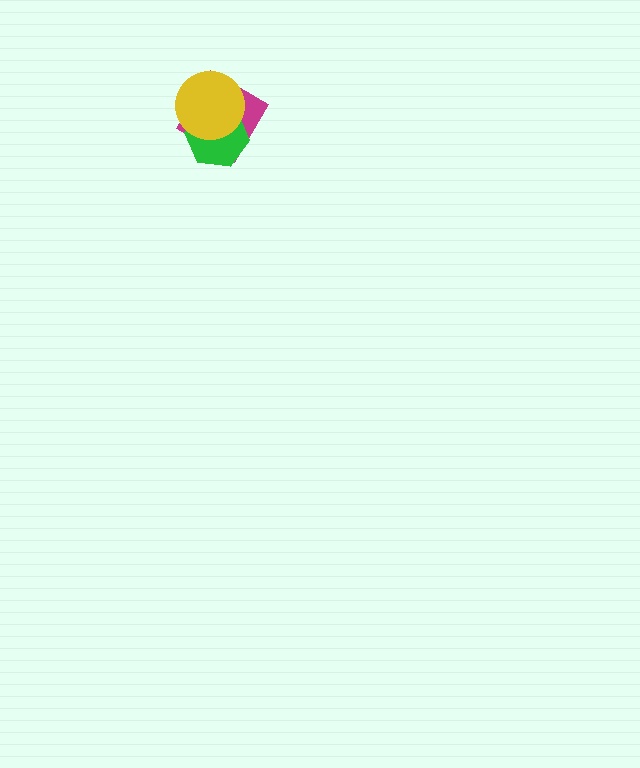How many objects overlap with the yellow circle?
2 objects overlap with the yellow circle.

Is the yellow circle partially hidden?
No, no other shape covers it.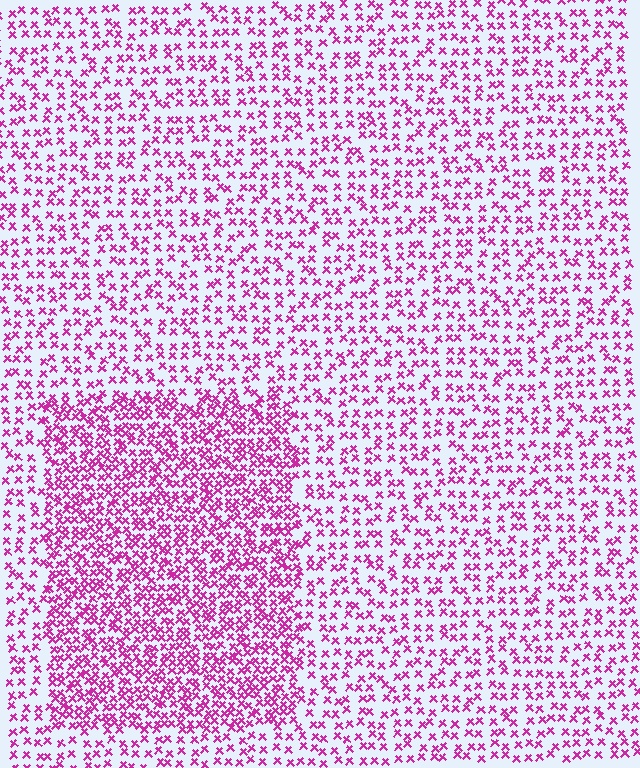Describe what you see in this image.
The image contains small magenta elements arranged at two different densities. A rectangle-shaped region is visible where the elements are more densely packed than the surrounding area.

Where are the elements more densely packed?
The elements are more densely packed inside the rectangle boundary.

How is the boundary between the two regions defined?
The boundary is defined by a change in element density (approximately 2.0x ratio). All elements are the same color, size, and shape.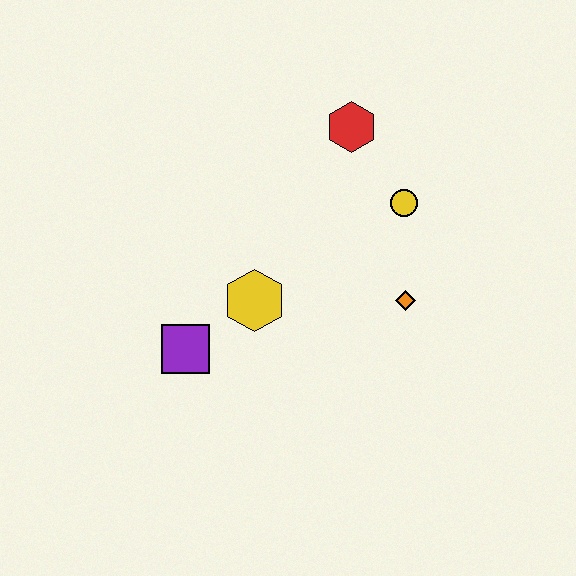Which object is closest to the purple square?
The yellow hexagon is closest to the purple square.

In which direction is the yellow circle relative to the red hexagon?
The yellow circle is below the red hexagon.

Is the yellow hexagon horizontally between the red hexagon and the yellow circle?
No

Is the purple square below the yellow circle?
Yes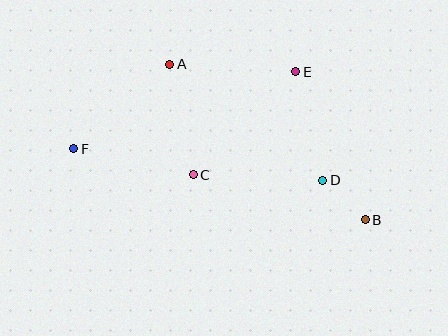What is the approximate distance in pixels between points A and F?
The distance between A and F is approximately 128 pixels.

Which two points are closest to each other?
Points B and D are closest to each other.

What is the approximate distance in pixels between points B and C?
The distance between B and C is approximately 178 pixels.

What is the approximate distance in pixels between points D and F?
The distance between D and F is approximately 251 pixels.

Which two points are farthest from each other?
Points B and F are farthest from each other.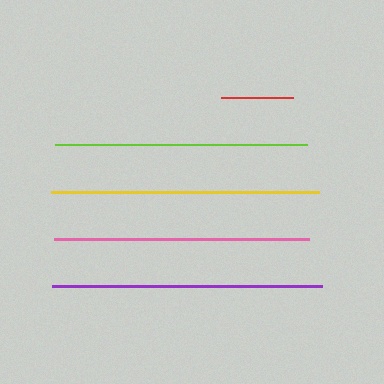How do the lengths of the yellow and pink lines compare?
The yellow and pink lines are approximately the same length.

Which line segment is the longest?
The purple line is the longest at approximately 270 pixels.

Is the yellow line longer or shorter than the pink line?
The yellow line is longer than the pink line.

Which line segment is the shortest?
The red line is the shortest at approximately 72 pixels.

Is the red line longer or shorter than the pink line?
The pink line is longer than the red line.